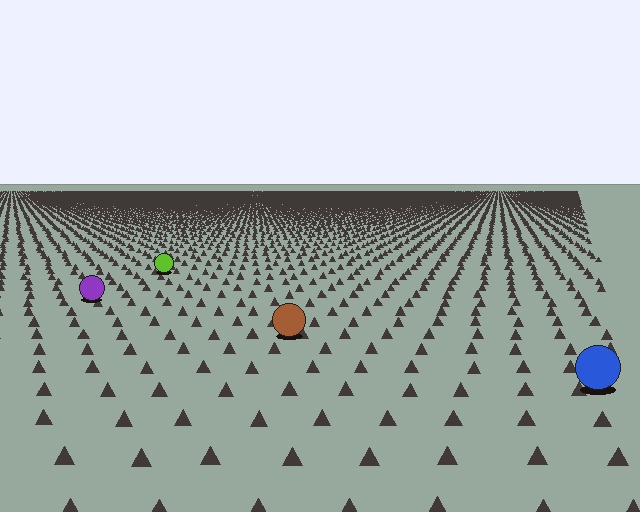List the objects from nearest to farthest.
From nearest to farthest: the blue circle, the brown circle, the purple circle, the lime circle.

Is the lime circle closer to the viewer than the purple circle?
No. The purple circle is closer — you can tell from the texture gradient: the ground texture is coarser near it.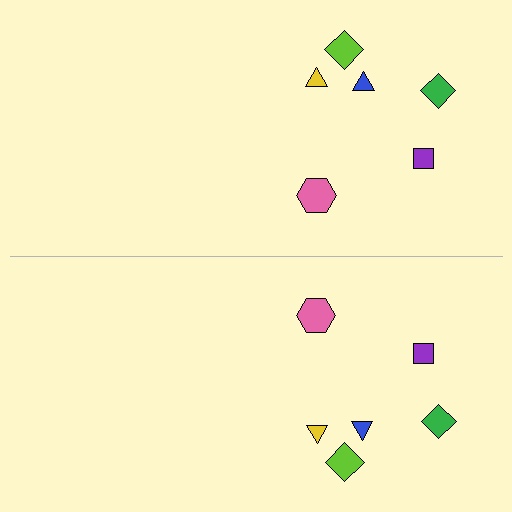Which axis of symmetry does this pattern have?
The pattern has a horizontal axis of symmetry running through the center of the image.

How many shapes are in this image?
There are 12 shapes in this image.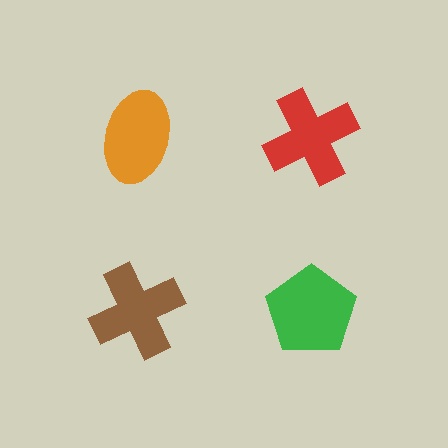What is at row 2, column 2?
A green pentagon.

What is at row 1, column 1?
An orange ellipse.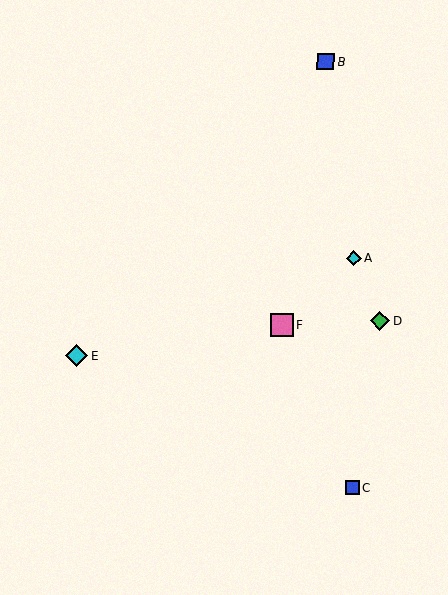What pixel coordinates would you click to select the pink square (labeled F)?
Click at (282, 326) to select the pink square F.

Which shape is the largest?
The pink square (labeled F) is the largest.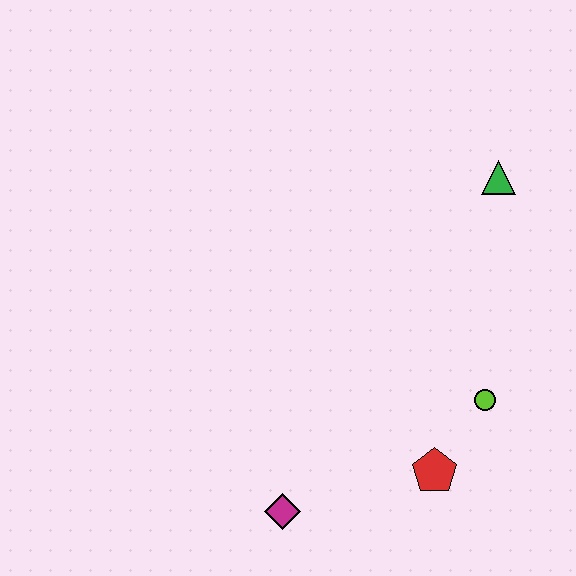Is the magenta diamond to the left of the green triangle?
Yes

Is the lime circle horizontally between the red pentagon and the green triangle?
Yes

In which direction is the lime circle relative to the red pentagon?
The lime circle is above the red pentagon.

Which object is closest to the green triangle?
The lime circle is closest to the green triangle.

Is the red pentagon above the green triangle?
No